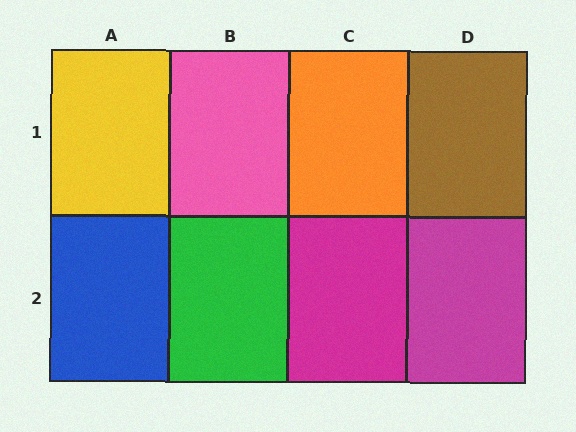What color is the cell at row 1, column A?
Yellow.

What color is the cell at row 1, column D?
Brown.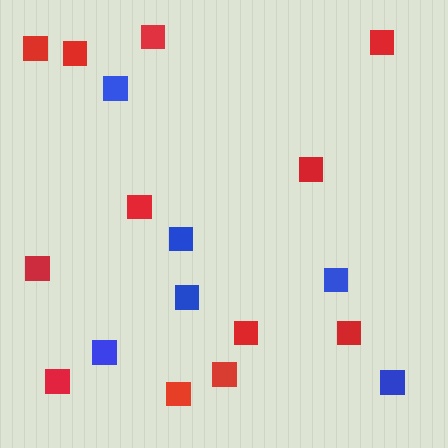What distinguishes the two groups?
There are 2 groups: one group of blue squares (6) and one group of red squares (12).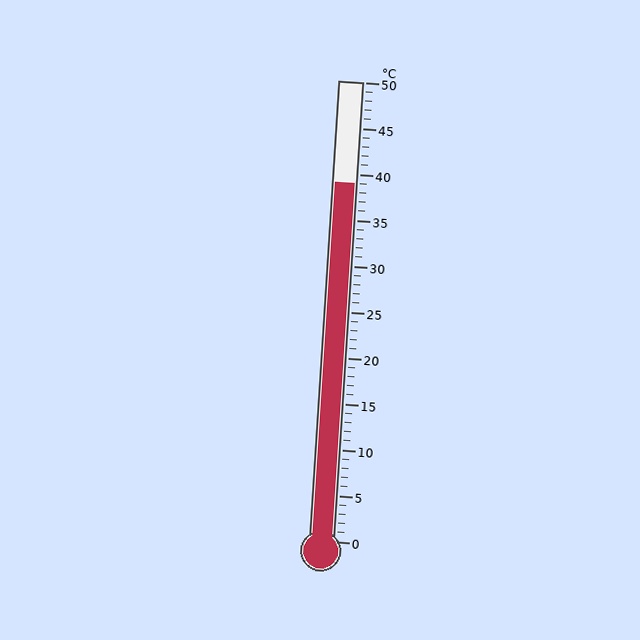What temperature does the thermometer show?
The thermometer shows approximately 39°C.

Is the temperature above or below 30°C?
The temperature is above 30°C.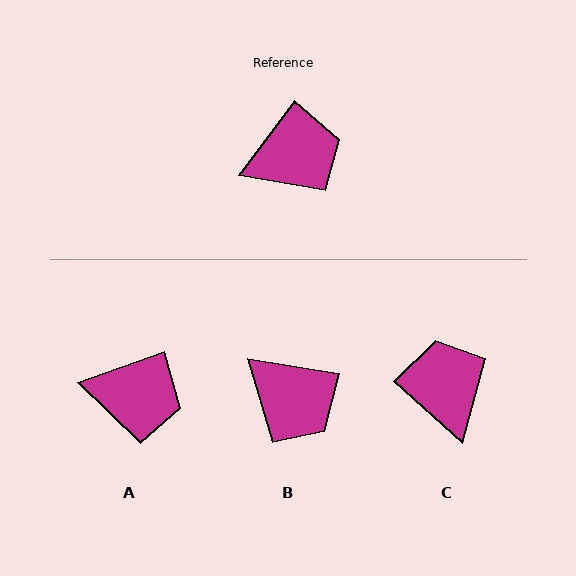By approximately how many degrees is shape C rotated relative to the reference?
Approximately 85 degrees counter-clockwise.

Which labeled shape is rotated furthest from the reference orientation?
C, about 85 degrees away.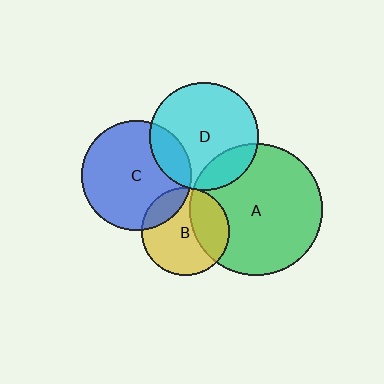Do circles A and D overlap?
Yes.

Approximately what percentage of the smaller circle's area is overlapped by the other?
Approximately 20%.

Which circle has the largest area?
Circle A (green).